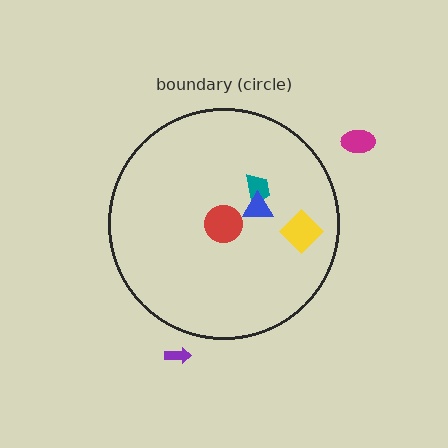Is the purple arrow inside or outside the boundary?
Outside.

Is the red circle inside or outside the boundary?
Inside.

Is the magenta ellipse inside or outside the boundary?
Outside.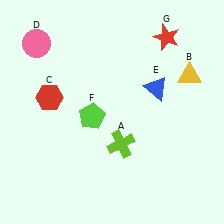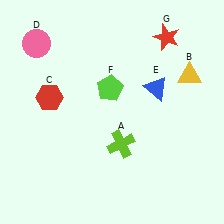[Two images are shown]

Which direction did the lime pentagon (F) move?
The lime pentagon (F) moved up.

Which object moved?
The lime pentagon (F) moved up.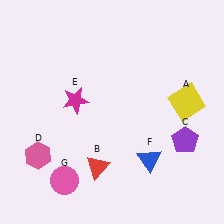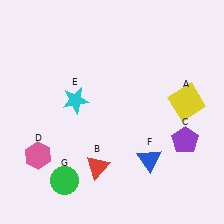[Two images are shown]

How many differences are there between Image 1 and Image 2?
There are 2 differences between the two images.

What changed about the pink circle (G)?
In Image 1, G is pink. In Image 2, it changed to green.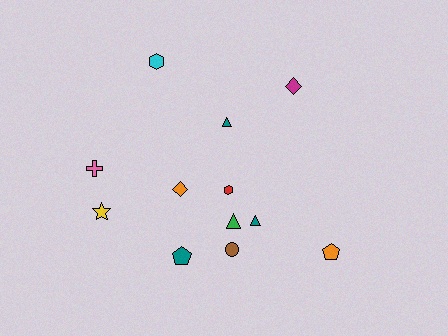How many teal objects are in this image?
There are 3 teal objects.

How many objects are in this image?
There are 12 objects.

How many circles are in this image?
There is 1 circle.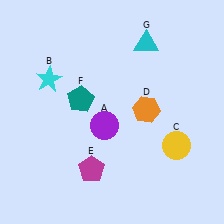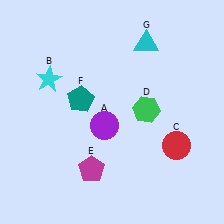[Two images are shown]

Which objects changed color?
C changed from yellow to red. D changed from orange to green.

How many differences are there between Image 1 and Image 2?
There are 2 differences between the two images.